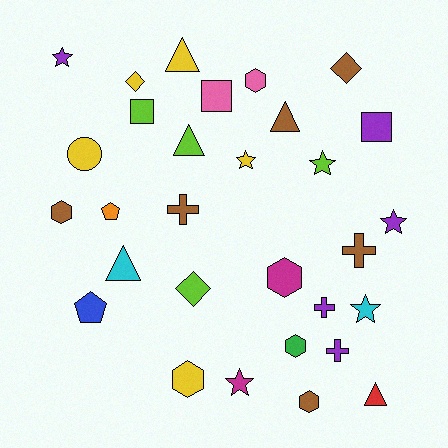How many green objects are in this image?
There is 1 green object.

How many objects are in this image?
There are 30 objects.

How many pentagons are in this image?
There are 2 pentagons.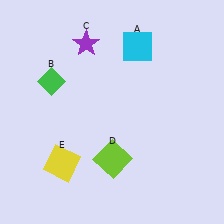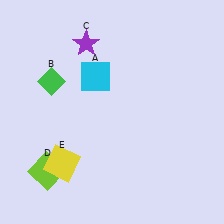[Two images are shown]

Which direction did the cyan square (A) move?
The cyan square (A) moved left.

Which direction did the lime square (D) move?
The lime square (D) moved left.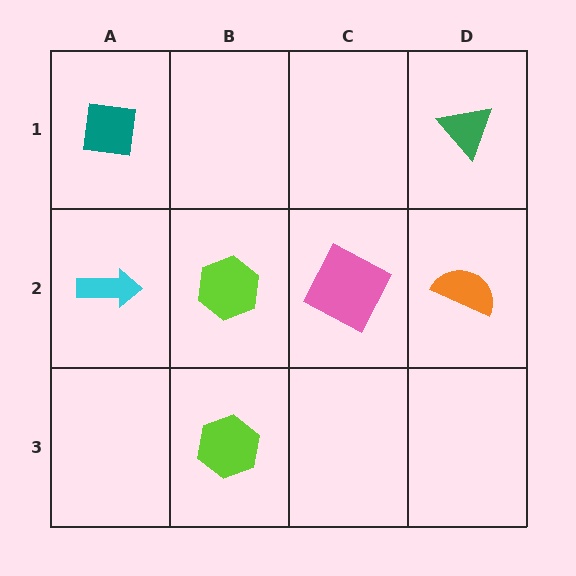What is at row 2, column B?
A lime hexagon.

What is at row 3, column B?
A lime hexagon.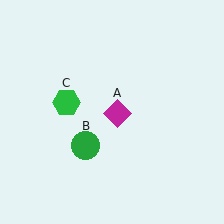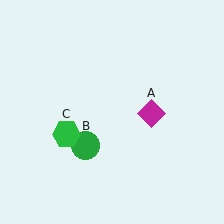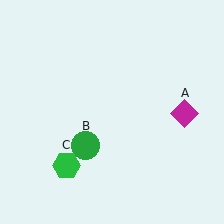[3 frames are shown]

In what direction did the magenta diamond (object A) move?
The magenta diamond (object A) moved right.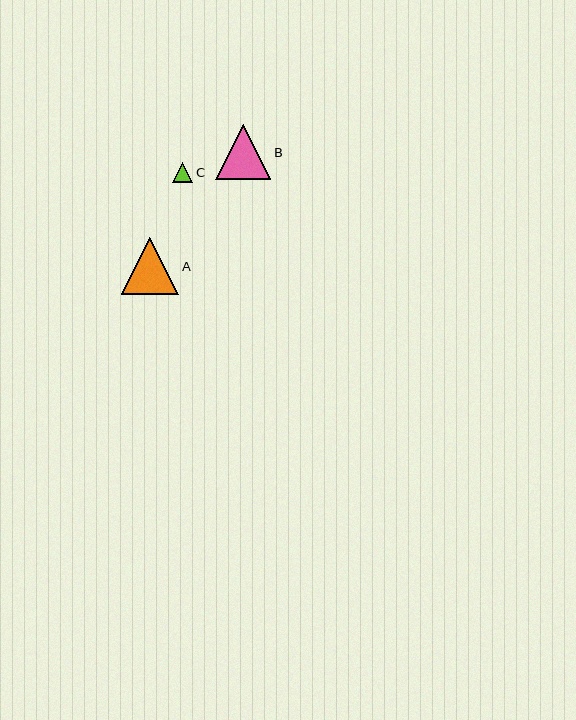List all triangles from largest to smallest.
From largest to smallest: A, B, C.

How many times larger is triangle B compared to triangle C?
Triangle B is approximately 2.7 times the size of triangle C.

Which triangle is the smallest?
Triangle C is the smallest with a size of approximately 20 pixels.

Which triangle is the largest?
Triangle A is the largest with a size of approximately 58 pixels.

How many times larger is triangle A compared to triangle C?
Triangle A is approximately 2.8 times the size of triangle C.